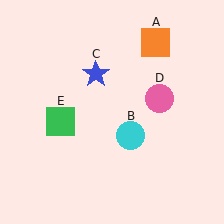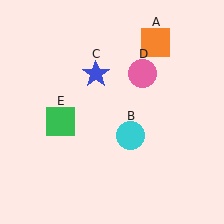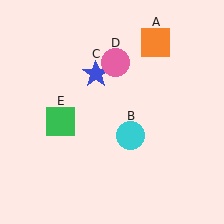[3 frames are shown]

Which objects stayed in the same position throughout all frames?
Orange square (object A) and cyan circle (object B) and blue star (object C) and green square (object E) remained stationary.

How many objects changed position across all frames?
1 object changed position: pink circle (object D).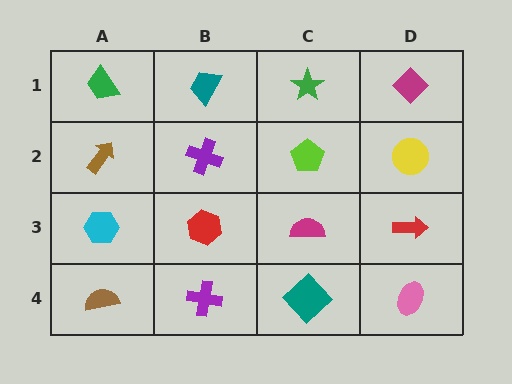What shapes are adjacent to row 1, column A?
A brown arrow (row 2, column A), a teal trapezoid (row 1, column B).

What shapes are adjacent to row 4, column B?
A red hexagon (row 3, column B), a brown semicircle (row 4, column A), a teal diamond (row 4, column C).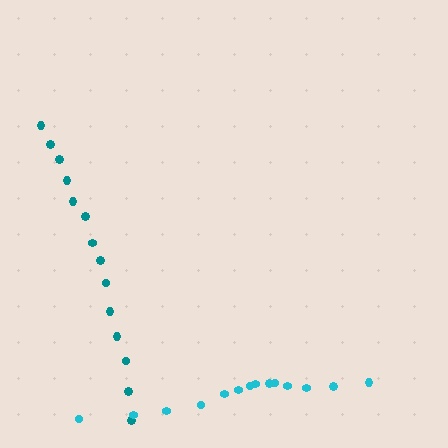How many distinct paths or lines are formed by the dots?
There are 2 distinct paths.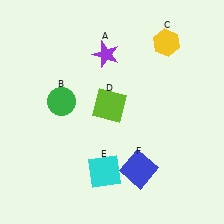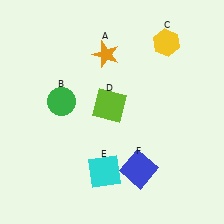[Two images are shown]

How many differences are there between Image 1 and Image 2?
There is 1 difference between the two images.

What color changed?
The star (A) changed from purple in Image 1 to orange in Image 2.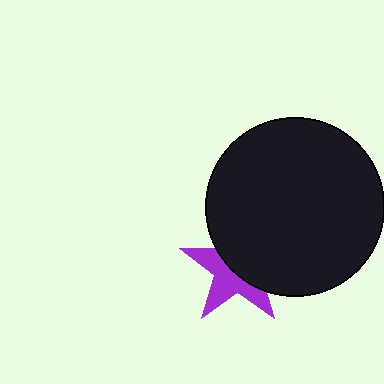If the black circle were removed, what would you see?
You would see the complete purple star.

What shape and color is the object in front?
The object in front is a black circle.